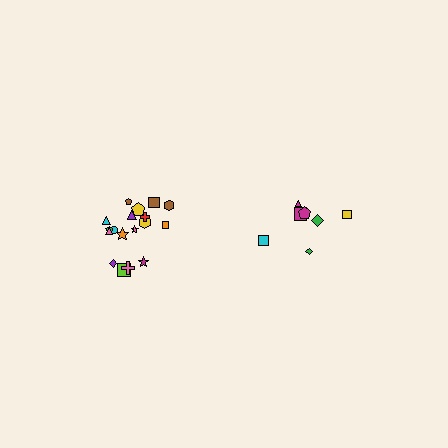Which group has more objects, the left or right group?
The left group.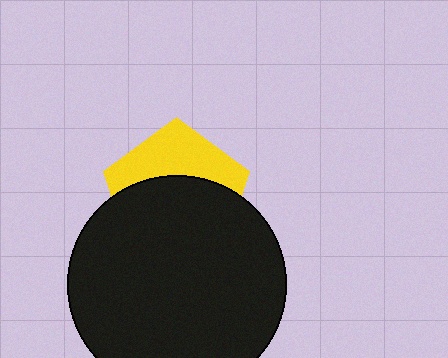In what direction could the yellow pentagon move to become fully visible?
The yellow pentagon could move up. That would shift it out from behind the black circle entirely.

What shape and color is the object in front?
The object in front is a black circle.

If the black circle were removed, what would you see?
You would see the complete yellow pentagon.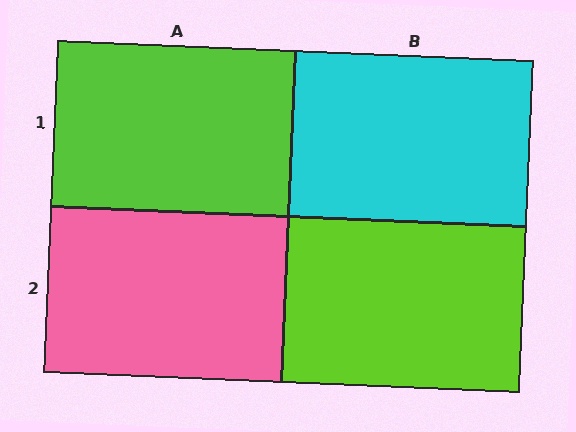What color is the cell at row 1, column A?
Lime.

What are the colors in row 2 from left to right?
Pink, lime.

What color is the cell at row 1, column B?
Cyan.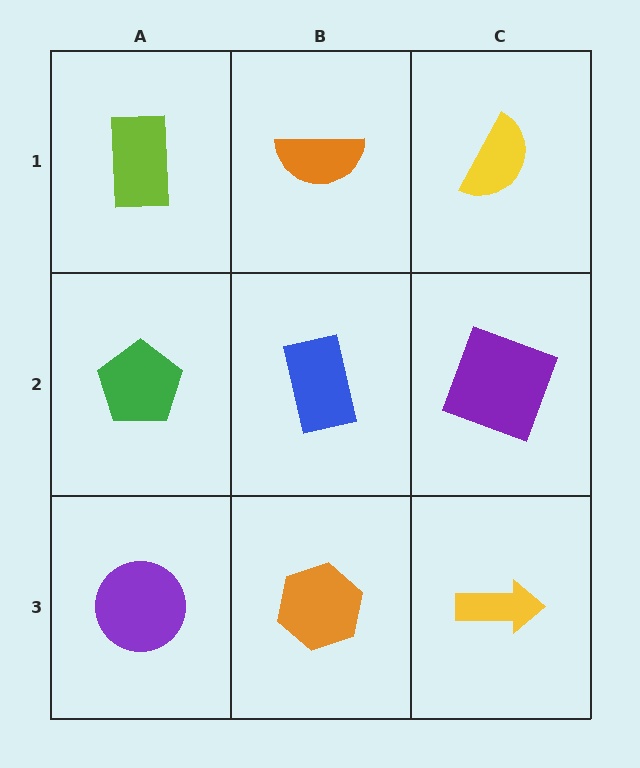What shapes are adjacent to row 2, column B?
An orange semicircle (row 1, column B), an orange hexagon (row 3, column B), a green pentagon (row 2, column A), a purple square (row 2, column C).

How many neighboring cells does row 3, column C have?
2.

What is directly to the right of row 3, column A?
An orange hexagon.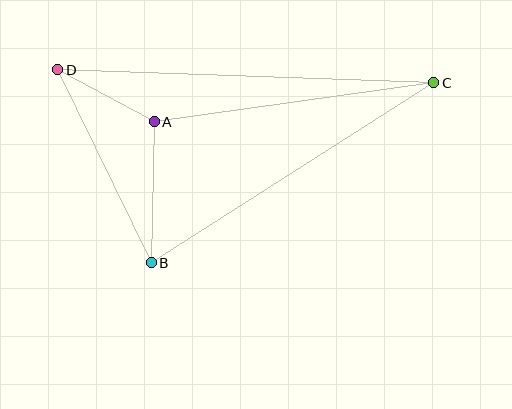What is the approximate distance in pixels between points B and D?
The distance between B and D is approximately 215 pixels.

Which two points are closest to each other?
Points A and D are closest to each other.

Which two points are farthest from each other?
Points C and D are farthest from each other.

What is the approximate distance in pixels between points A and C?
The distance between A and C is approximately 282 pixels.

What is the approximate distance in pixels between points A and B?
The distance between A and B is approximately 141 pixels.